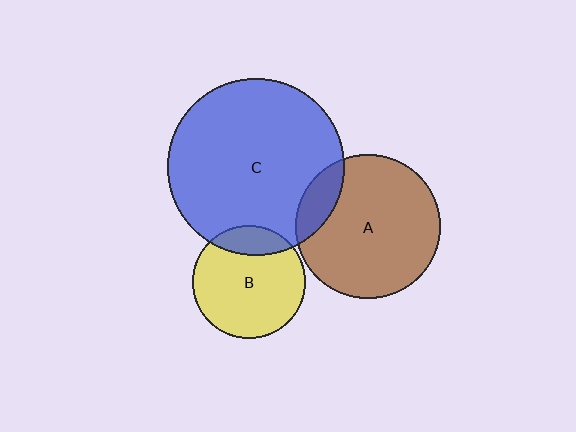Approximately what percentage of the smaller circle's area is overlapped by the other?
Approximately 15%.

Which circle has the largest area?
Circle C (blue).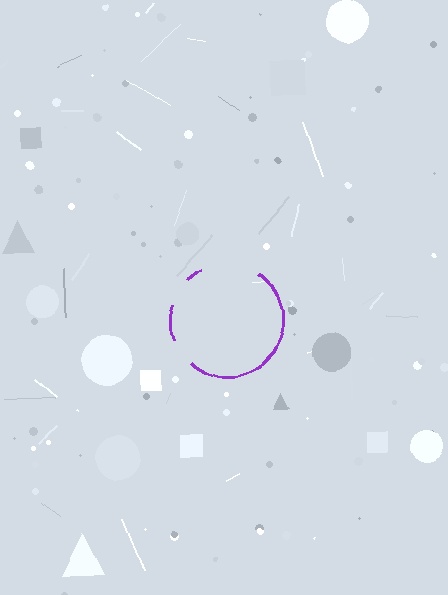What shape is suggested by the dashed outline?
The dashed outline suggests a circle.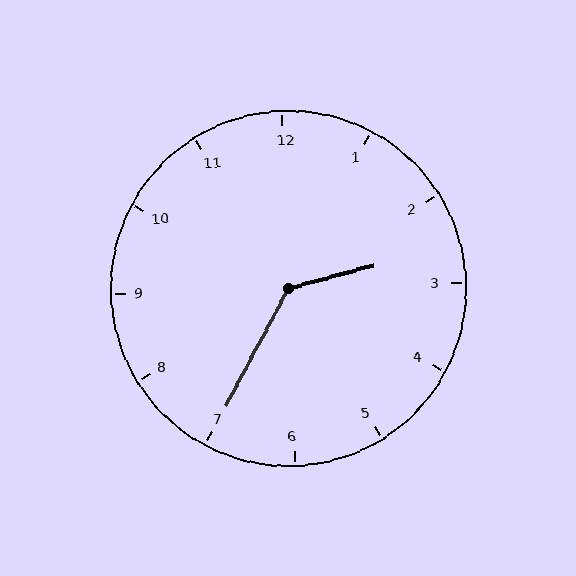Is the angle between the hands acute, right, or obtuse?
It is obtuse.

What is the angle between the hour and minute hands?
Approximately 132 degrees.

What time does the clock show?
2:35.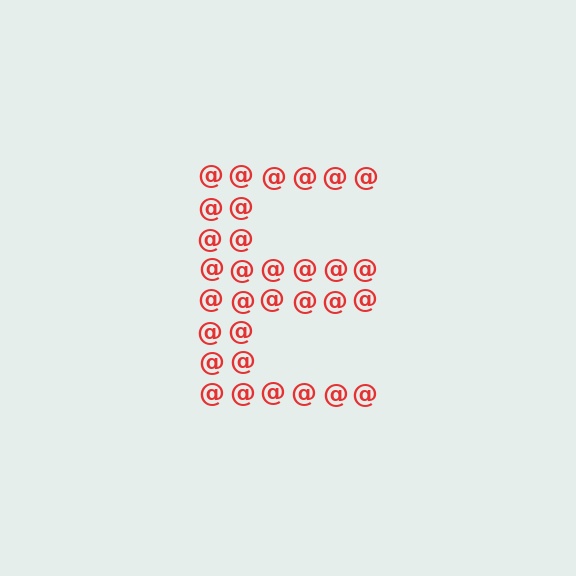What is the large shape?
The large shape is the letter E.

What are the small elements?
The small elements are at signs.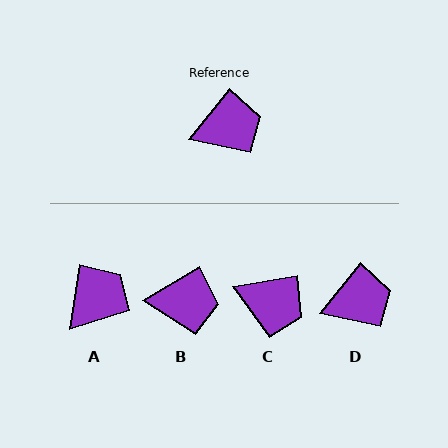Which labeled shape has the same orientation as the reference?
D.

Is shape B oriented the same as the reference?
No, it is off by about 21 degrees.